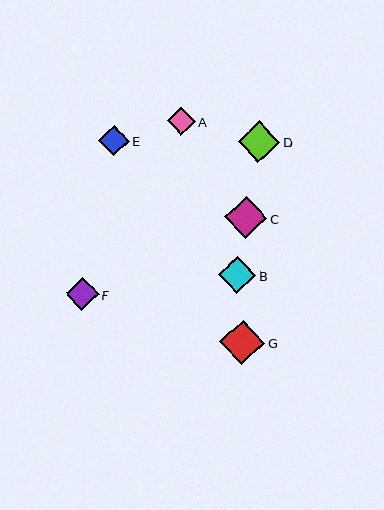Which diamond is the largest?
Diamond G is the largest with a size of approximately 45 pixels.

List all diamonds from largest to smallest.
From largest to smallest: G, C, D, B, F, E, A.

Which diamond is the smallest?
Diamond A is the smallest with a size of approximately 28 pixels.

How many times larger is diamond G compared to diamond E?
Diamond G is approximately 1.5 times the size of diamond E.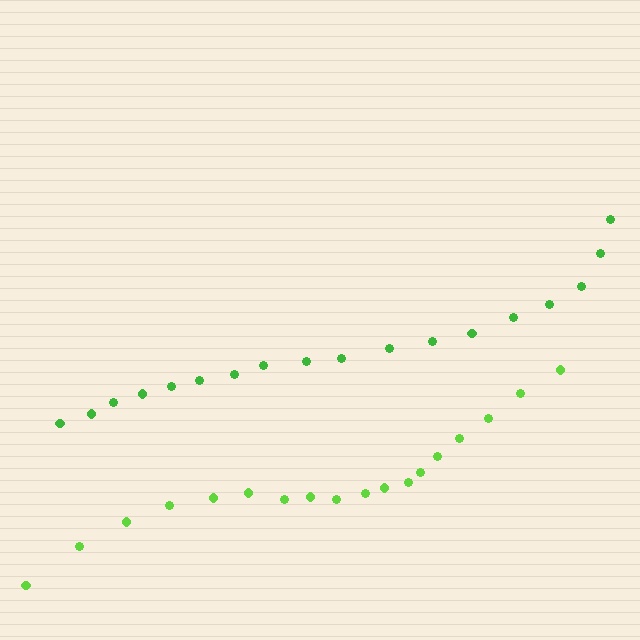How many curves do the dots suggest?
There are 2 distinct paths.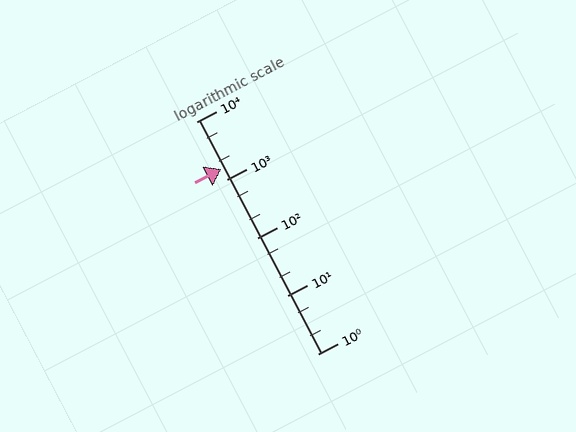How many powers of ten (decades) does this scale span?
The scale spans 4 decades, from 1 to 10000.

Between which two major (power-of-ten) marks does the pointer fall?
The pointer is between 1000 and 10000.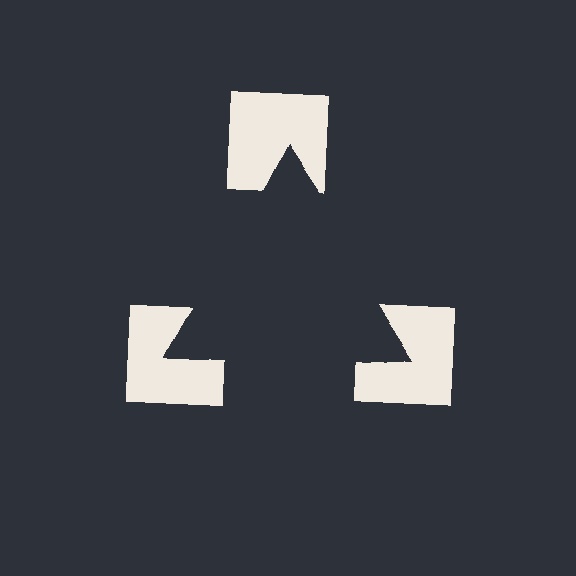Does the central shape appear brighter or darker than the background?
It typically appears slightly darker than the background, even though no actual brightness change is drawn.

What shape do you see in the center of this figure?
An illusory triangle — its edges are inferred from the aligned wedge cuts in the notched squares, not physically drawn.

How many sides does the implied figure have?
3 sides.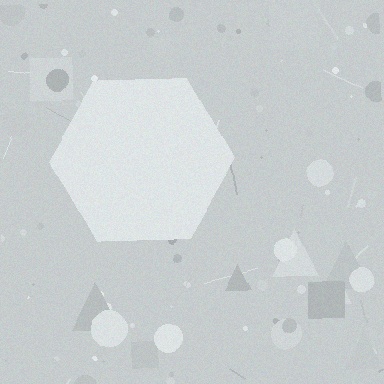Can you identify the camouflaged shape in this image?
The camouflaged shape is a hexagon.